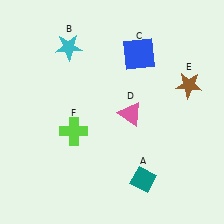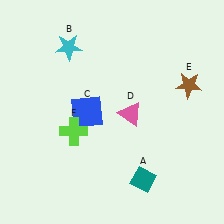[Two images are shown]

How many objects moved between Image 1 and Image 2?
1 object moved between the two images.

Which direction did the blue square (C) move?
The blue square (C) moved down.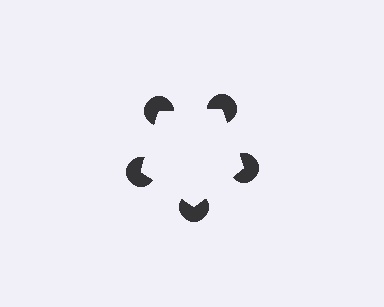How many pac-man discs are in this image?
There are 5 — one at each vertex of the illusory pentagon.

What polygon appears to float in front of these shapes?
An illusory pentagon — its edges are inferred from the aligned wedge cuts in the pac-man discs, not physically drawn.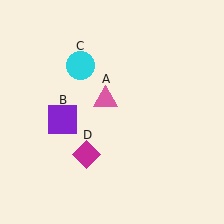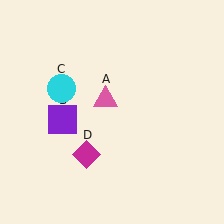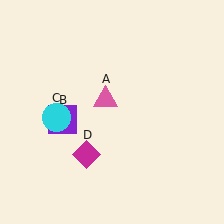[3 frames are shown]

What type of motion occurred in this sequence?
The cyan circle (object C) rotated counterclockwise around the center of the scene.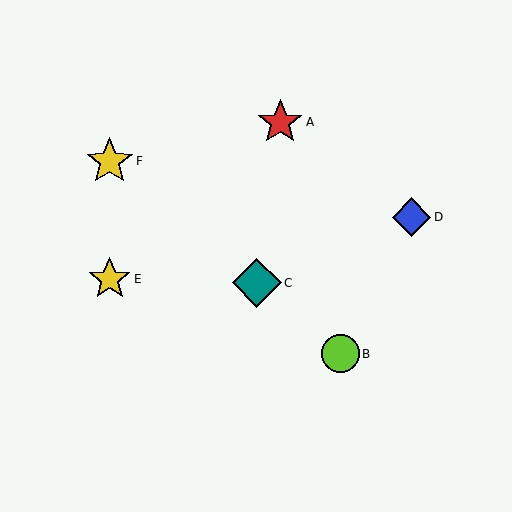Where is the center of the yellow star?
The center of the yellow star is at (110, 279).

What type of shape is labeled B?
Shape B is a lime circle.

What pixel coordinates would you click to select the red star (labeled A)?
Click at (280, 122) to select the red star A.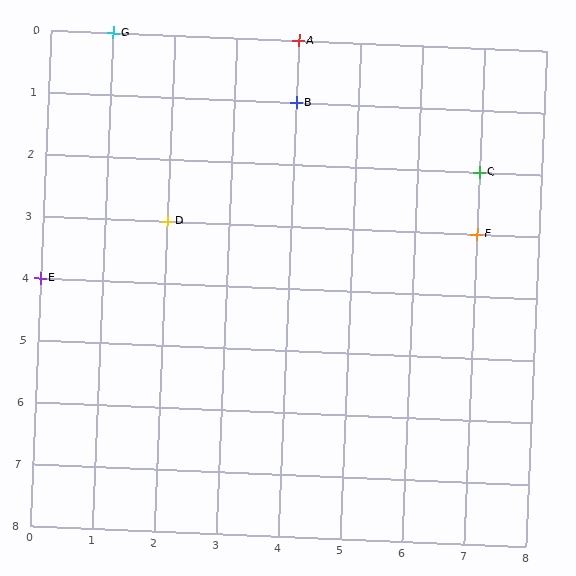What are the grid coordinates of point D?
Point D is at grid coordinates (2, 3).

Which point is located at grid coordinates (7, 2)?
Point C is at (7, 2).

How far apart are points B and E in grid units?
Points B and E are 4 columns and 3 rows apart (about 5.0 grid units diagonally).